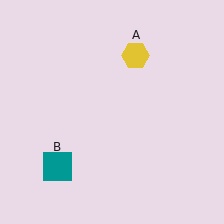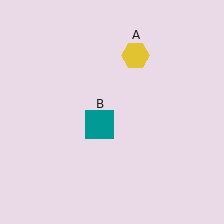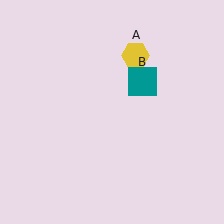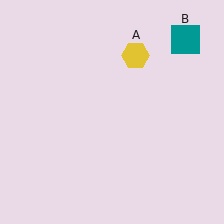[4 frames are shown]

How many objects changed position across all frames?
1 object changed position: teal square (object B).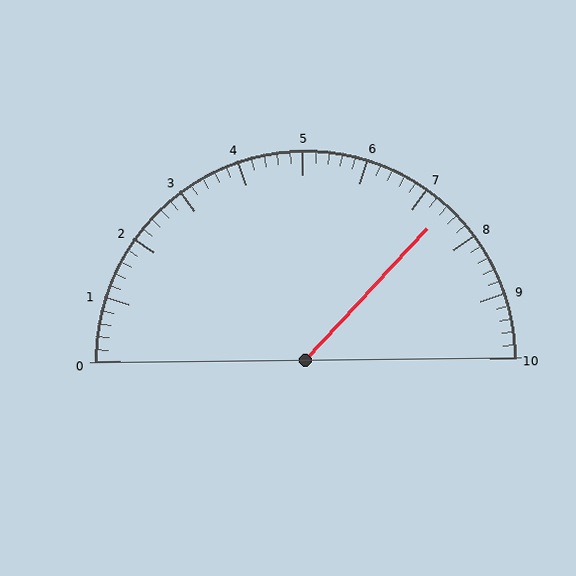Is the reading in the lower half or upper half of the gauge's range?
The reading is in the upper half of the range (0 to 10).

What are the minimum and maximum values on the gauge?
The gauge ranges from 0 to 10.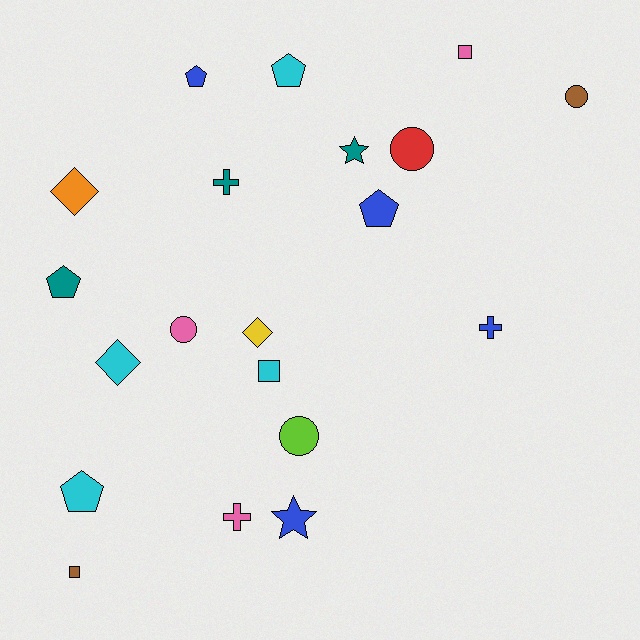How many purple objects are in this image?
There are no purple objects.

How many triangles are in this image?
There are no triangles.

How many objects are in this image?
There are 20 objects.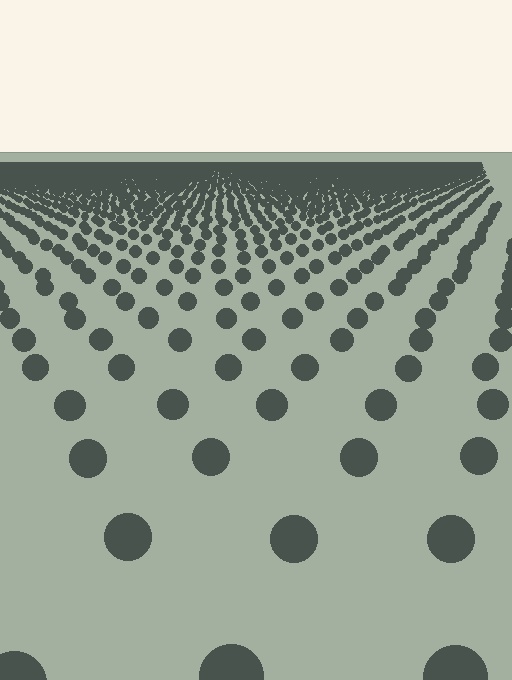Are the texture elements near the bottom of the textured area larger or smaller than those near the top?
Larger. Near the bottom, elements are closer to the viewer and appear at a bigger on-screen size.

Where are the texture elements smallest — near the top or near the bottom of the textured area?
Near the top.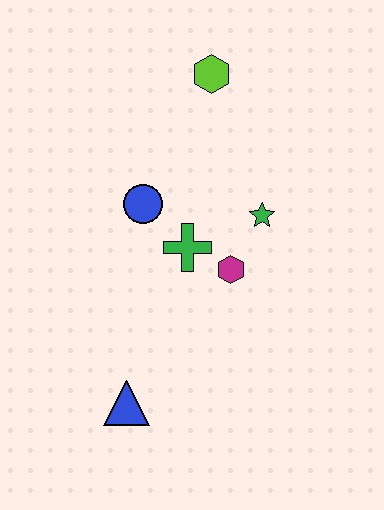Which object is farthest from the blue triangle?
The lime hexagon is farthest from the blue triangle.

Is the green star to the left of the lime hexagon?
No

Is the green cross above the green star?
No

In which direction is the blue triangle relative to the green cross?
The blue triangle is below the green cross.